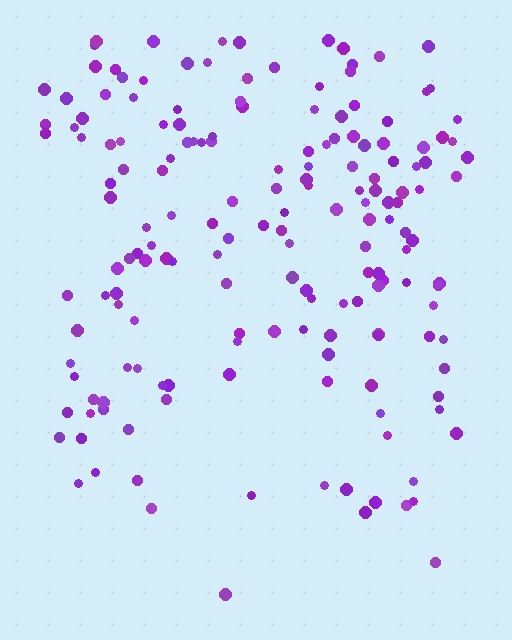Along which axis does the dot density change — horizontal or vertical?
Vertical.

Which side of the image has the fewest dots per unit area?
The bottom.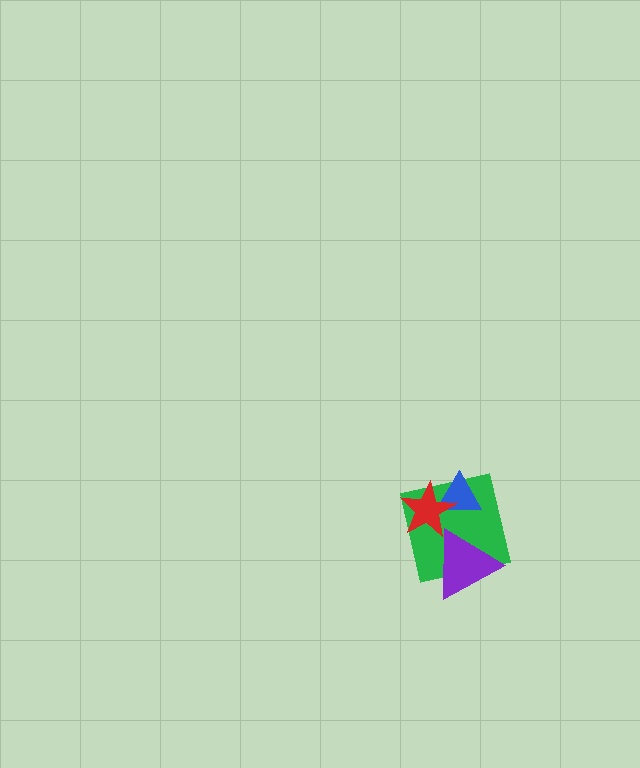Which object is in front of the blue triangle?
The red star is in front of the blue triangle.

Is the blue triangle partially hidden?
Yes, it is partially covered by another shape.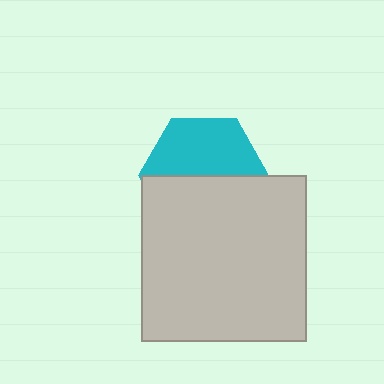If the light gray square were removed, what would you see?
You would see the complete cyan hexagon.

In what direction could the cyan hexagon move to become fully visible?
The cyan hexagon could move up. That would shift it out from behind the light gray square entirely.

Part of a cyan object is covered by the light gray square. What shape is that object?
It is a hexagon.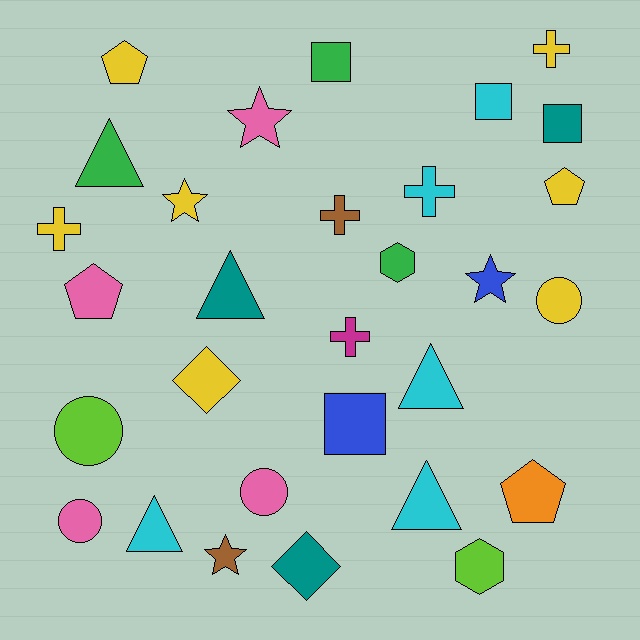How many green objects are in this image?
There are 3 green objects.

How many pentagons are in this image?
There are 4 pentagons.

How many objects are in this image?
There are 30 objects.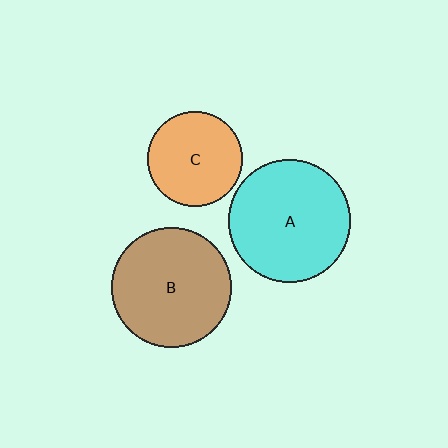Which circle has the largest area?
Circle A (cyan).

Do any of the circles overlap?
No, none of the circles overlap.